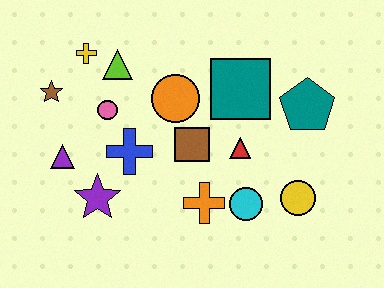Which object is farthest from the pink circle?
The yellow circle is farthest from the pink circle.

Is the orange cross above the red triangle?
No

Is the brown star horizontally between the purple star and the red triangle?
No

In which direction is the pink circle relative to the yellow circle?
The pink circle is to the left of the yellow circle.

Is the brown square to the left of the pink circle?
No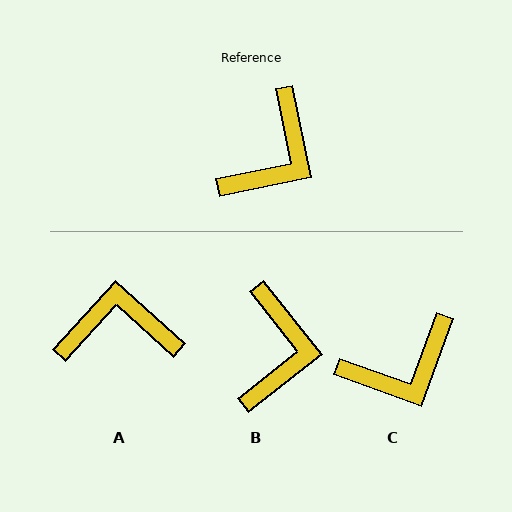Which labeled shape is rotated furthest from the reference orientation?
A, about 126 degrees away.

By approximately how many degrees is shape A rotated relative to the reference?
Approximately 126 degrees counter-clockwise.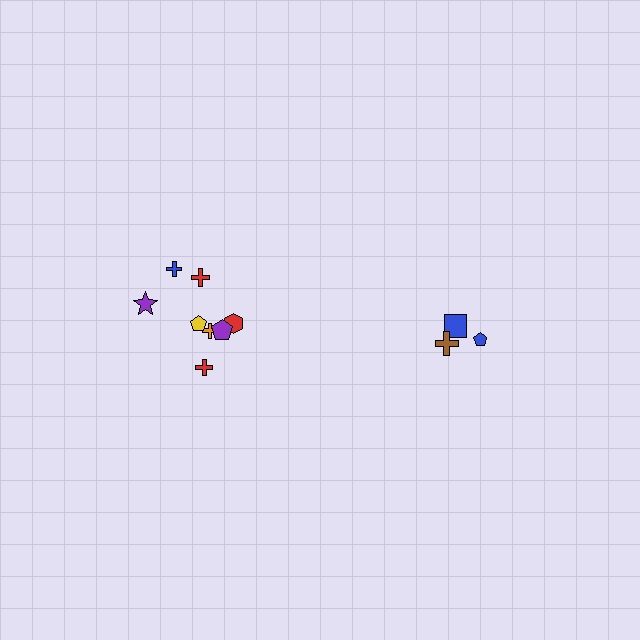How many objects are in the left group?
There are 8 objects.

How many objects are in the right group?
There are 3 objects.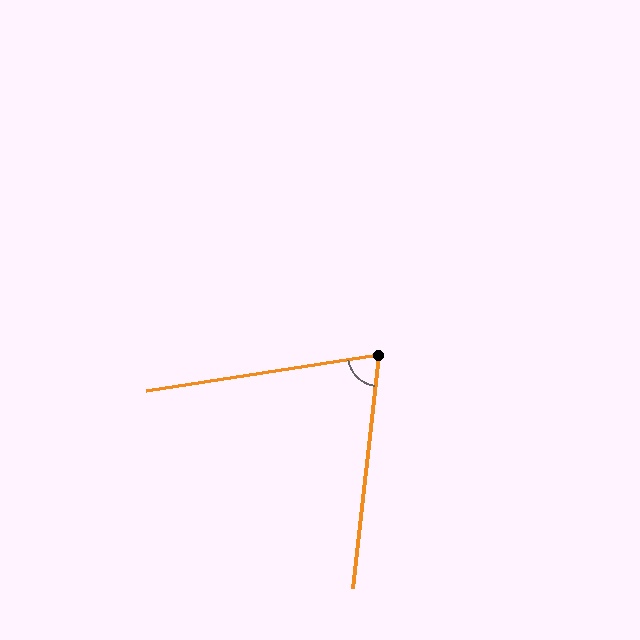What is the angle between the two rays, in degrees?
Approximately 75 degrees.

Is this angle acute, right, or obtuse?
It is acute.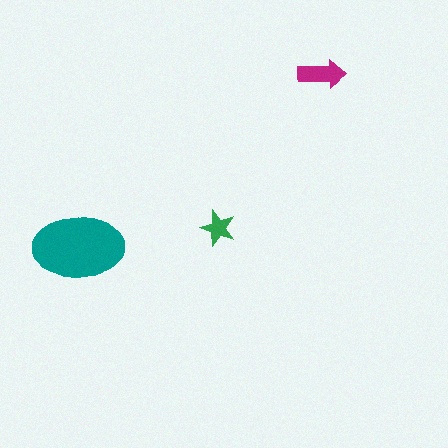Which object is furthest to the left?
The teal ellipse is leftmost.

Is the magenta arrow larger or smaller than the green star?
Larger.